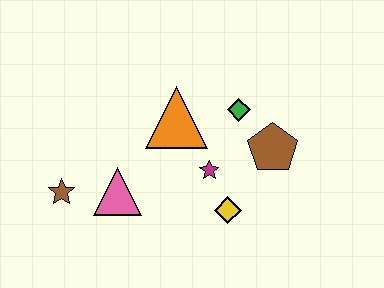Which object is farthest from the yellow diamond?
The brown star is farthest from the yellow diamond.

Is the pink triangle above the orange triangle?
No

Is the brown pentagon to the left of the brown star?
No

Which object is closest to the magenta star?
The yellow diamond is closest to the magenta star.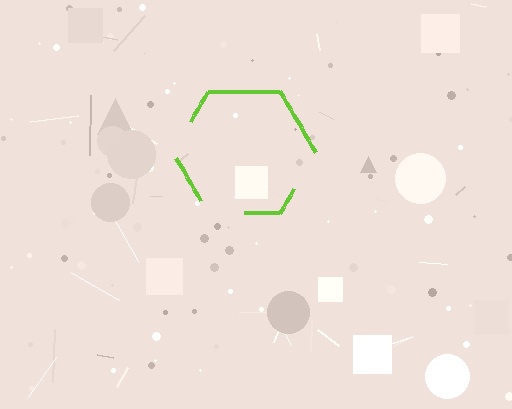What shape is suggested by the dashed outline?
The dashed outline suggests a hexagon.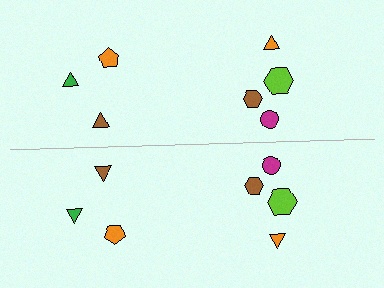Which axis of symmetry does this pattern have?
The pattern has a horizontal axis of symmetry running through the center of the image.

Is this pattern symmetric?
Yes, this pattern has bilateral (reflection) symmetry.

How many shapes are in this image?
There are 14 shapes in this image.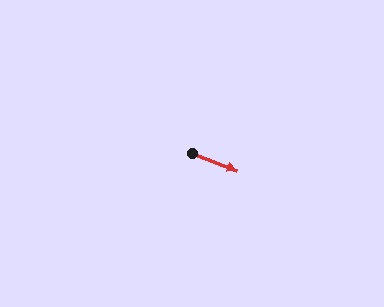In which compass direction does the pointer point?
East.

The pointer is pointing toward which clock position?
Roughly 4 o'clock.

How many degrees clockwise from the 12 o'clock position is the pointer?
Approximately 111 degrees.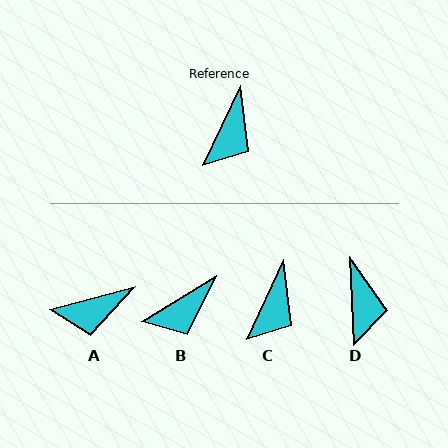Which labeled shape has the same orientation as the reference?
C.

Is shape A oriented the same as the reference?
No, it is off by about 50 degrees.